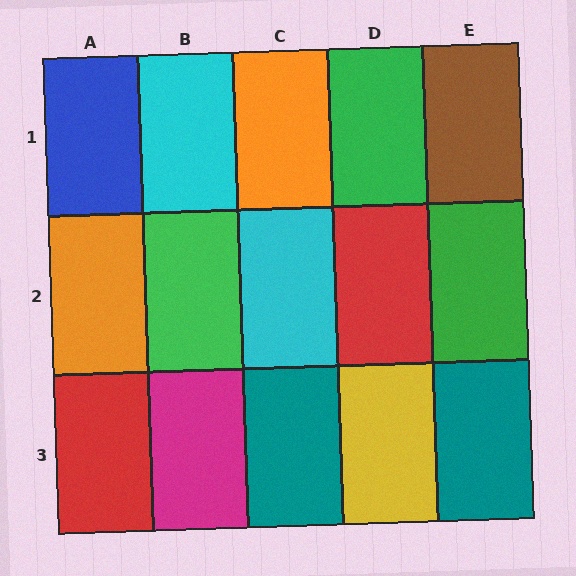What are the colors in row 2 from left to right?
Orange, green, cyan, red, green.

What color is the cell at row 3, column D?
Yellow.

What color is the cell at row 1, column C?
Orange.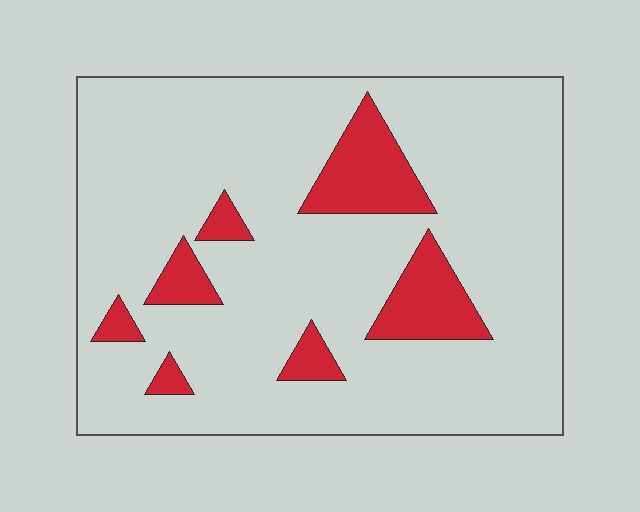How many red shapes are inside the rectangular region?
7.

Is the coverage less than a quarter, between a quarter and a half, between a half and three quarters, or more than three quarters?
Less than a quarter.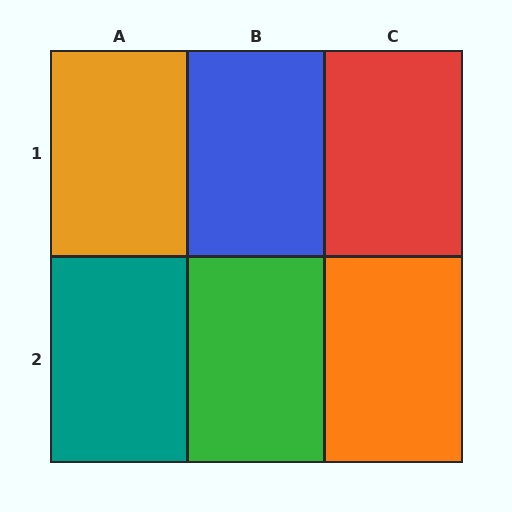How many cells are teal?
1 cell is teal.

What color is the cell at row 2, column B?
Green.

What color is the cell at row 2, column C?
Orange.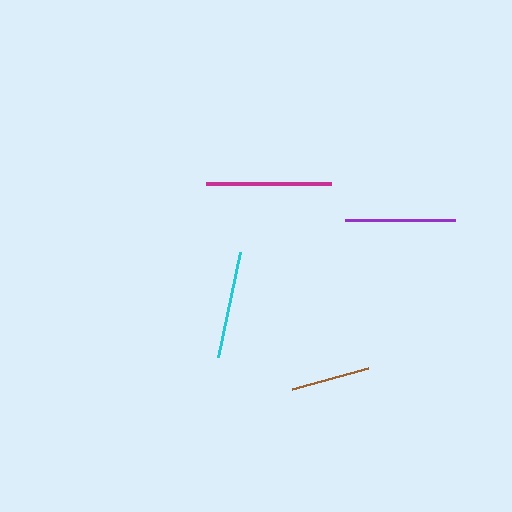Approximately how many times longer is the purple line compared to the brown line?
The purple line is approximately 1.4 times the length of the brown line.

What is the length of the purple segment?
The purple segment is approximately 110 pixels long.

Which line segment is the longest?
The magenta line is the longest at approximately 125 pixels.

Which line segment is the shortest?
The brown line is the shortest at approximately 79 pixels.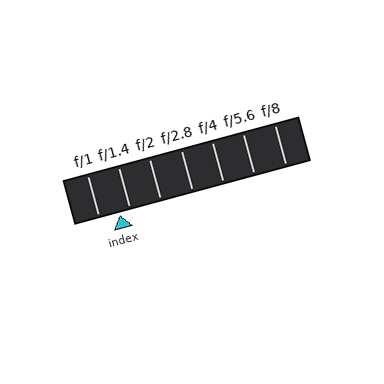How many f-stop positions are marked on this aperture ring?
There are 7 f-stop positions marked.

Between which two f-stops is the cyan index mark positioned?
The index mark is between f/1 and f/1.4.